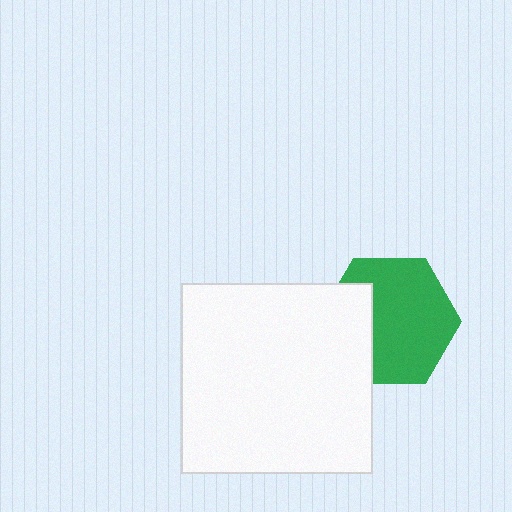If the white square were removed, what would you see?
You would see the complete green hexagon.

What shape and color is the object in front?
The object in front is a white square.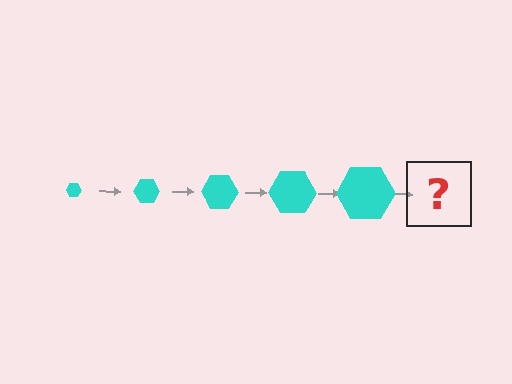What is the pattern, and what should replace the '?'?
The pattern is that the hexagon gets progressively larger each step. The '?' should be a cyan hexagon, larger than the previous one.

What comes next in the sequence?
The next element should be a cyan hexagon, larger than the previous one.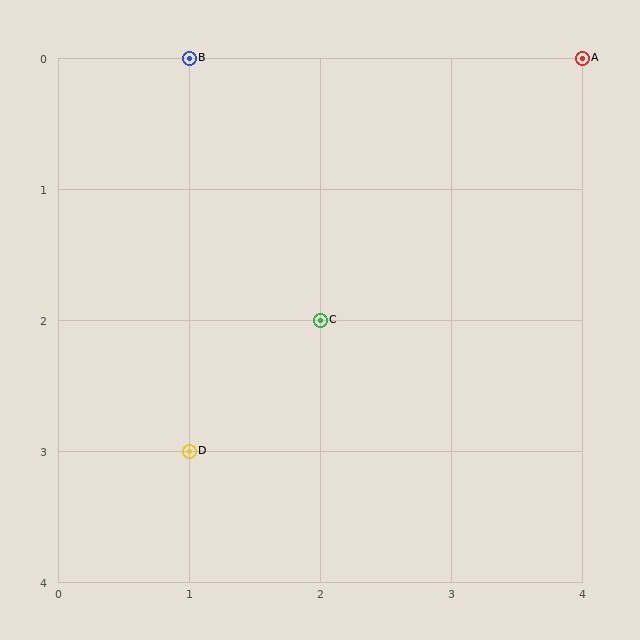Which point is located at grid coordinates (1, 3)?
Point D is at (1, 3).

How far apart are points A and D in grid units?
Points A and D are 3 columns and 3 rows apart (about 4.2 grid units diagonally).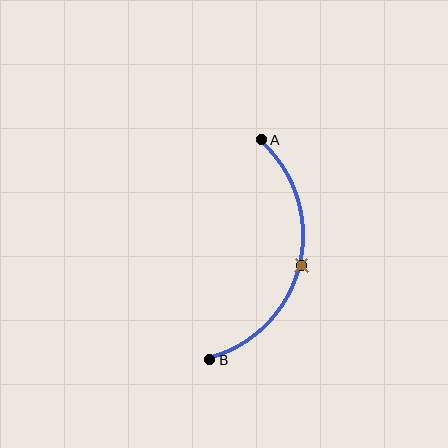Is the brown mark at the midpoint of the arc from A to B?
Yes. The brown mark lies on the arc at equal arc-length from both A and B — it is the arc midpoint.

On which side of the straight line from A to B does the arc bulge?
The arc bulges to the right of the straight line connecting A and B.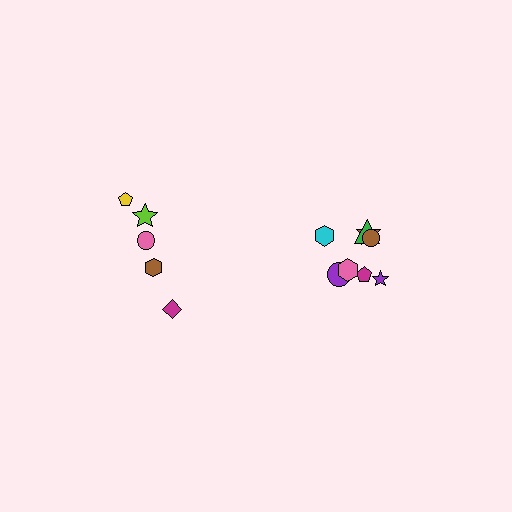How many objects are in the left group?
There are 5 objects.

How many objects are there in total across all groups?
There are 13 objects.